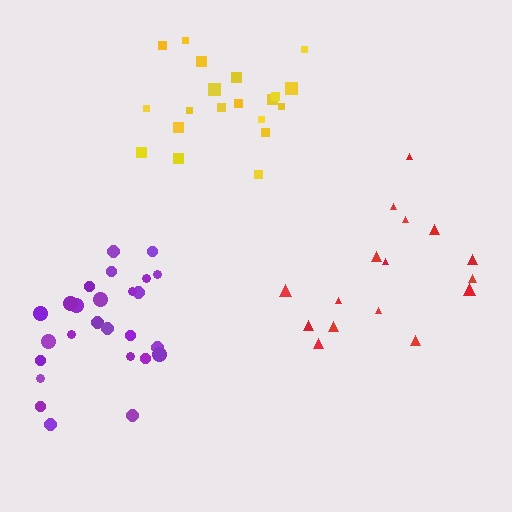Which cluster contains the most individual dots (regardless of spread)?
Purple (26).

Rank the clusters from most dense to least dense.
yellow, purple, red.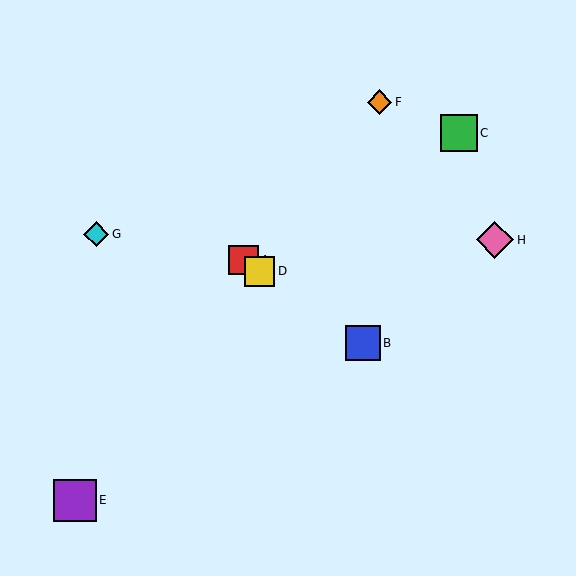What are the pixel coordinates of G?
Object G is at (96, 234).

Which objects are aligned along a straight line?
Objects A, B, D are aligned along a straight line.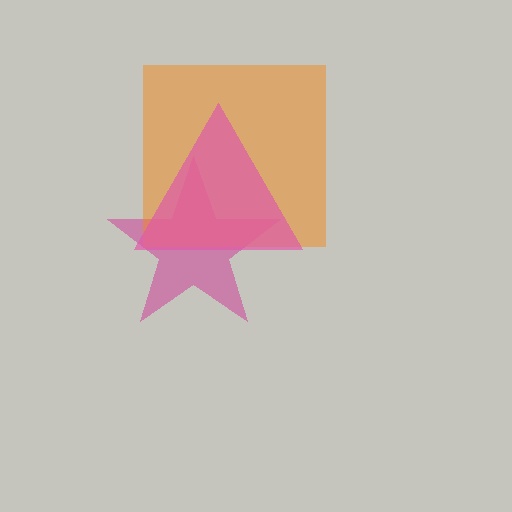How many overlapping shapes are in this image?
There are 3 overlapping shapes in the image.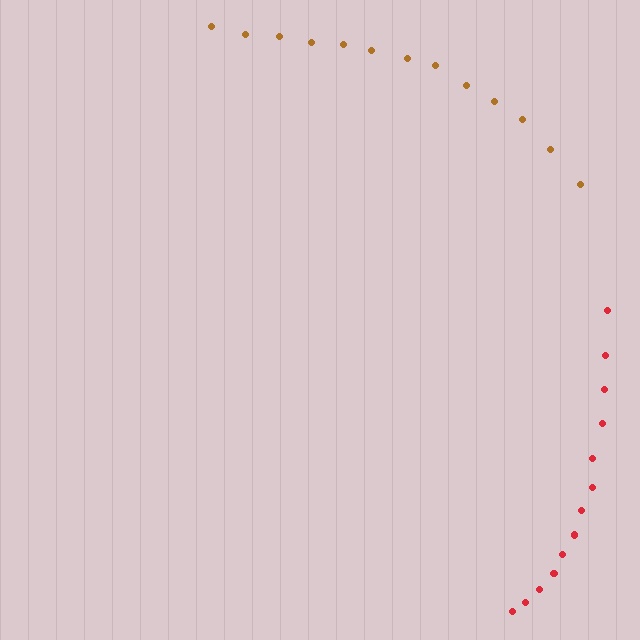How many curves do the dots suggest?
There are 2 distinct paths.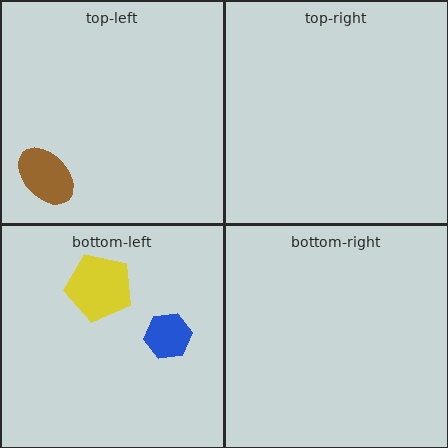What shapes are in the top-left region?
The brown ellipse.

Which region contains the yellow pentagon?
The bottom-left region.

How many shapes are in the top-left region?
1.